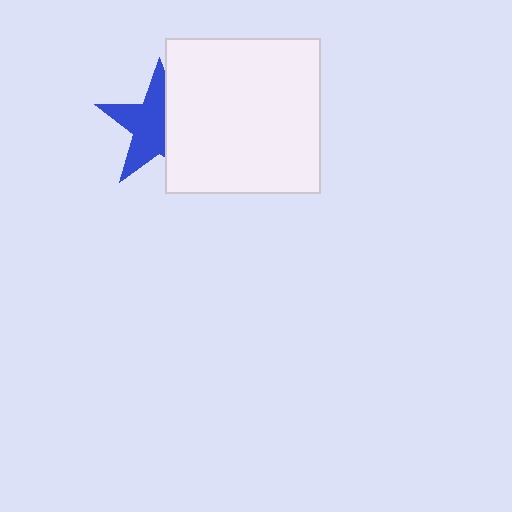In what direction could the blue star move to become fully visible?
The blue star could move left. That would shift it out from behind the white square entirely.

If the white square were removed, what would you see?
You would see the complete blue star.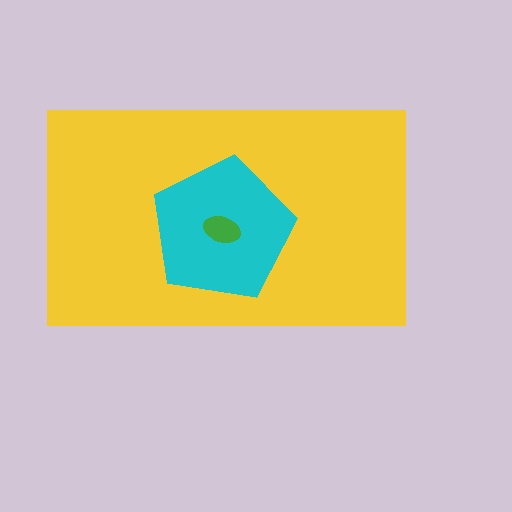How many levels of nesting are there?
3.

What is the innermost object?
The green ellipse.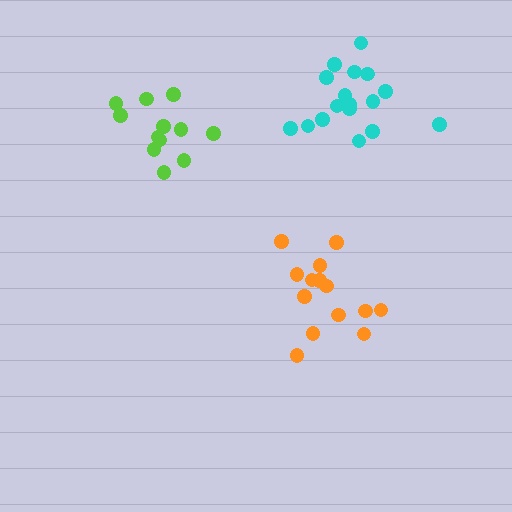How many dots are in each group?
Group 1: 14 dots, Group 2: 12 dots, Group 3: 17 dots (43 total).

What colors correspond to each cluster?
The clusters are colored: orange, lime, cyan.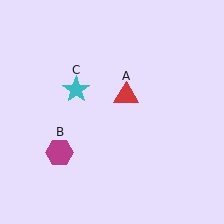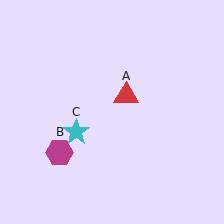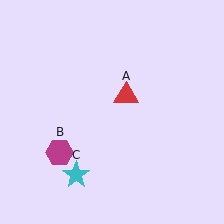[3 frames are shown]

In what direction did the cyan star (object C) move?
The cyan star (object C) moved down.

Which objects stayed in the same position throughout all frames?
Red triangle (object A) and magenta hexagon (object B) remained stationary.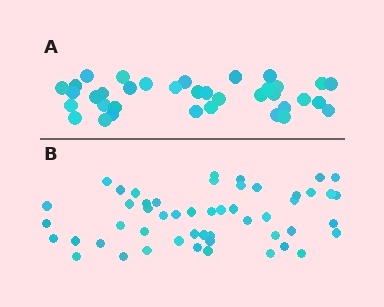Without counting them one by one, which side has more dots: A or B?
Region B (the bottom region) has more dots.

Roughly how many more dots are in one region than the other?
Region B has approximately 15 more dots than region A.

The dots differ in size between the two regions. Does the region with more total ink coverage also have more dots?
No. Region A has more total ink coverage because its dots are larger, but region B actually contains more individual dots. Total area can be misleading — the number of items is what matters here.